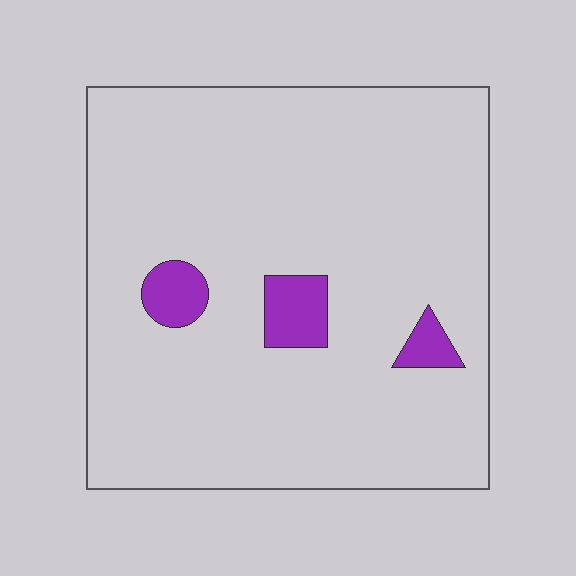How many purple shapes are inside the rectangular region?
3.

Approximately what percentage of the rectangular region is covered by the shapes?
Approximately 5%.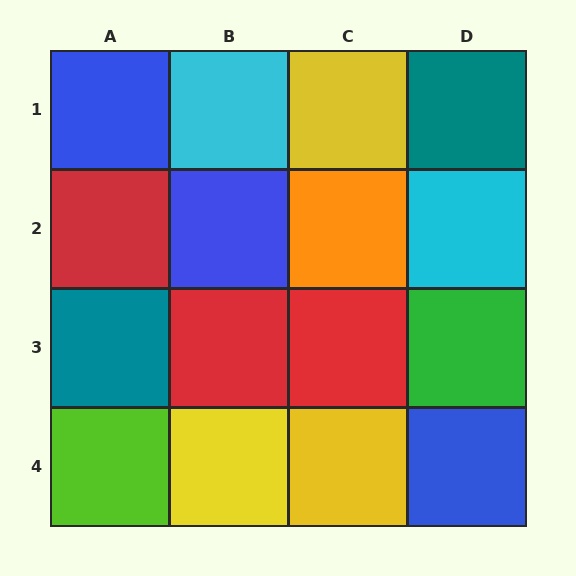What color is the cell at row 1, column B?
Cyan.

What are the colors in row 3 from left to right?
Teal, red, red, green.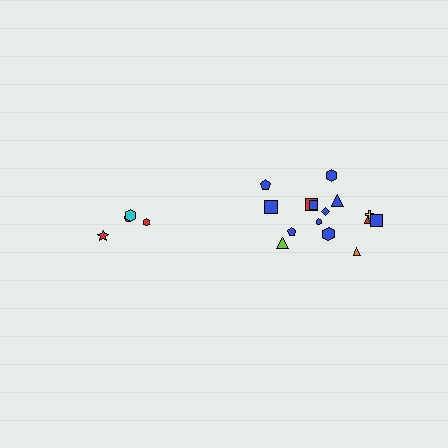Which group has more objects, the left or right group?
The right group.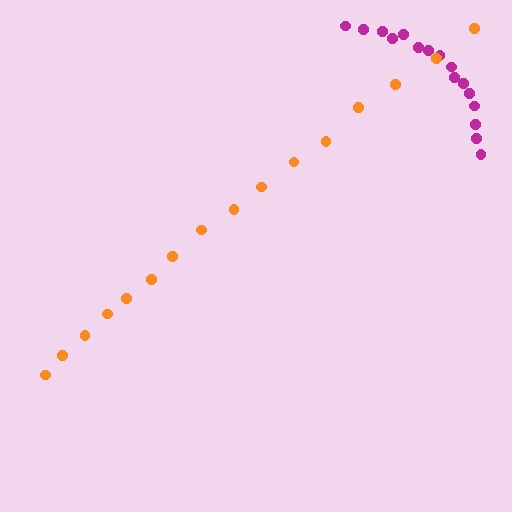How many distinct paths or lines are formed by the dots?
There are 2 distinct paths.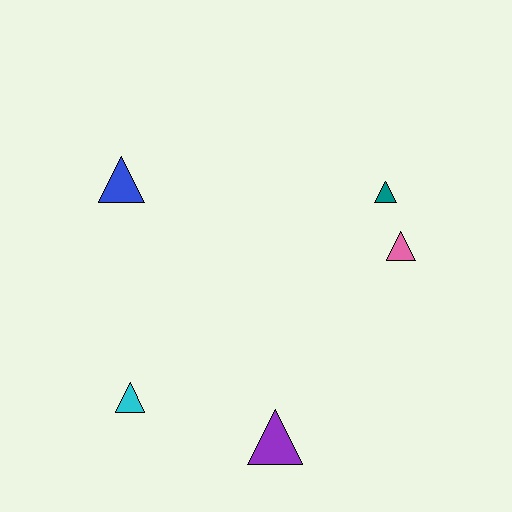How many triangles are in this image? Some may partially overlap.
There are 5 triangles.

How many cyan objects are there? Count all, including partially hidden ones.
There is 1 cyan object.